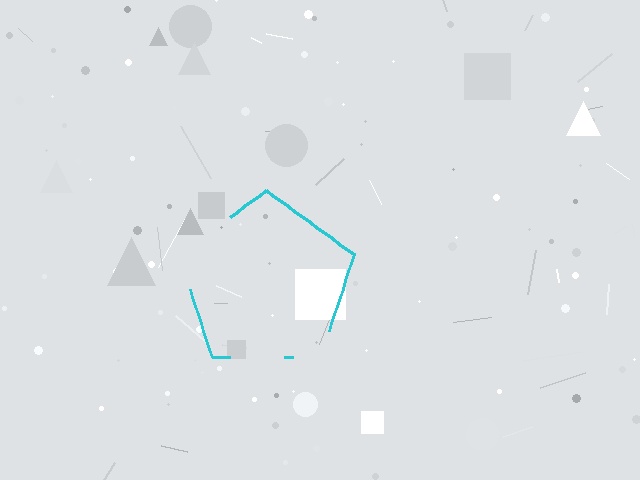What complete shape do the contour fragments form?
The contour fragments form a pentagon.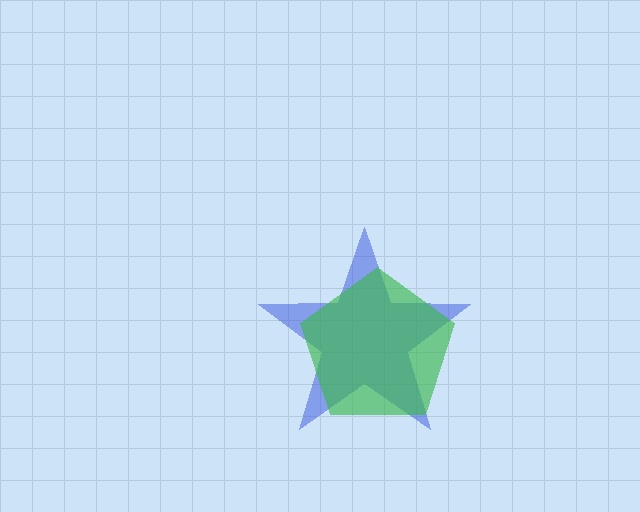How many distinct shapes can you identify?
There are 2 distinct shapes: a blue star, a green pentagon.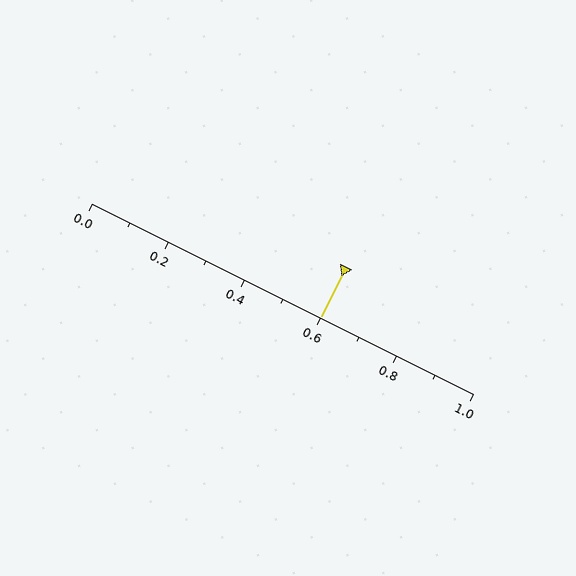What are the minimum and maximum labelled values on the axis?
The axis runs from 0.0 to 1.0.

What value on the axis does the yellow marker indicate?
The marker indicates approximately 0.6.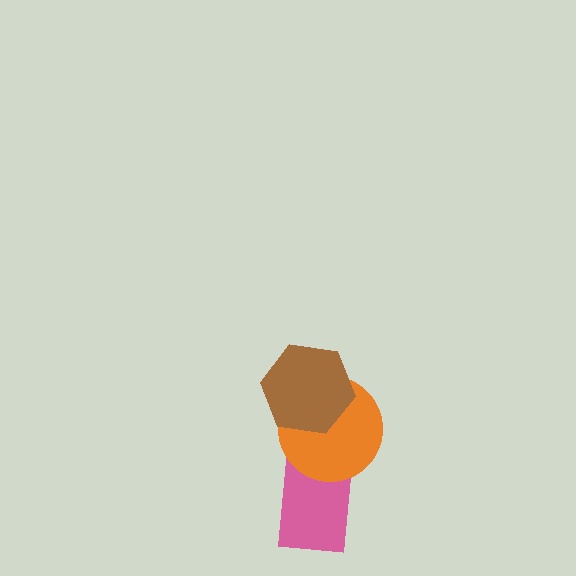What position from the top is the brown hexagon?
The brown hexagon is 1st from the top.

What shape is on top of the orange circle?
The brown hexagon is on top of the orange circle.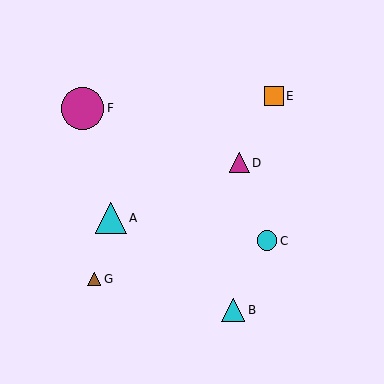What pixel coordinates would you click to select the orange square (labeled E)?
Click at (274, 96) to select the orange square E.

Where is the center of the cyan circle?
The center of the cyan circle is at (267, 241).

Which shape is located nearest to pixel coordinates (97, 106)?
The magenta circle (labeled F) at (83, 108) is nearest to that location.